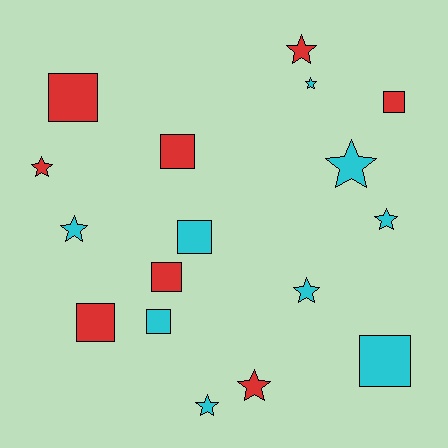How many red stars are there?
There are 3 red stars.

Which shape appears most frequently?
Star, with 9 objects.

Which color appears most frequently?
Cyan, with 9 objects.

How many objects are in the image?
There are 17 objects.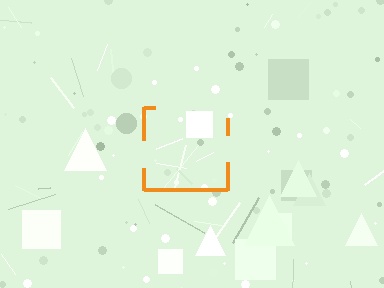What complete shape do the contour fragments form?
The contour fragments form a square.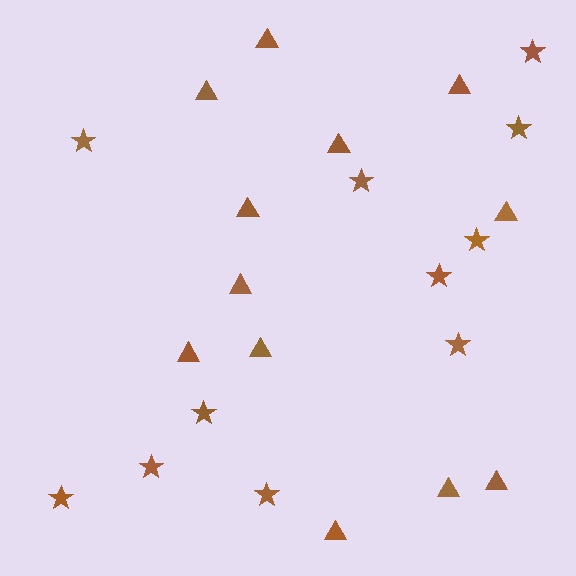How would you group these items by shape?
There are 2 groups: one group of stars (11) and one group of triangles (12).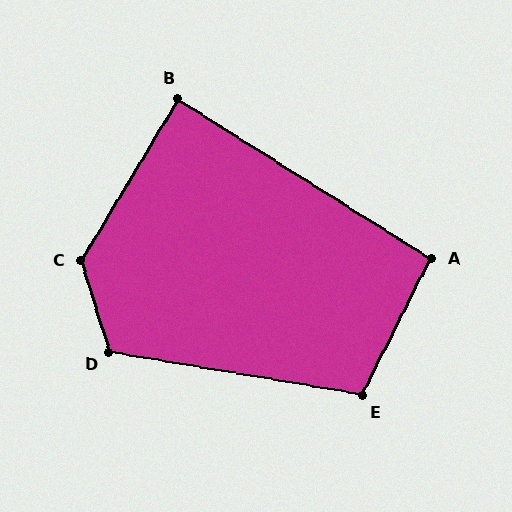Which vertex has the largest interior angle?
C, at approximately 132 degrees.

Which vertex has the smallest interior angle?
B, at approximately 89 degrees.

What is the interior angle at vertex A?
Approximately 96 degrees (obtuse).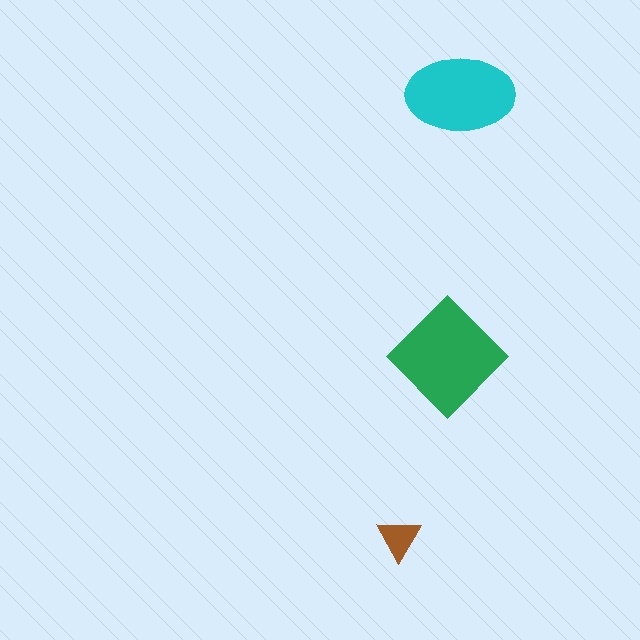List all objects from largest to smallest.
The green diamond, the cyan ellipse, the brown triangle.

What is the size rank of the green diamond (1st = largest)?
1st.